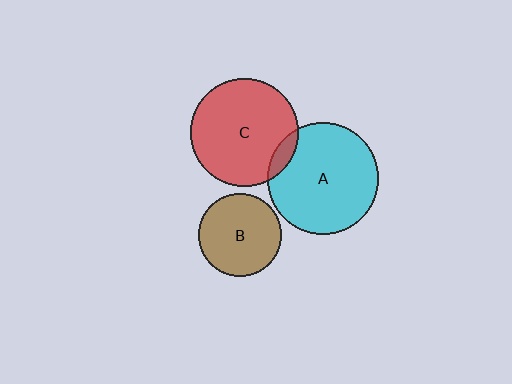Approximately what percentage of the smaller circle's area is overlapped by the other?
Approximately 10%.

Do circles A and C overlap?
Yes.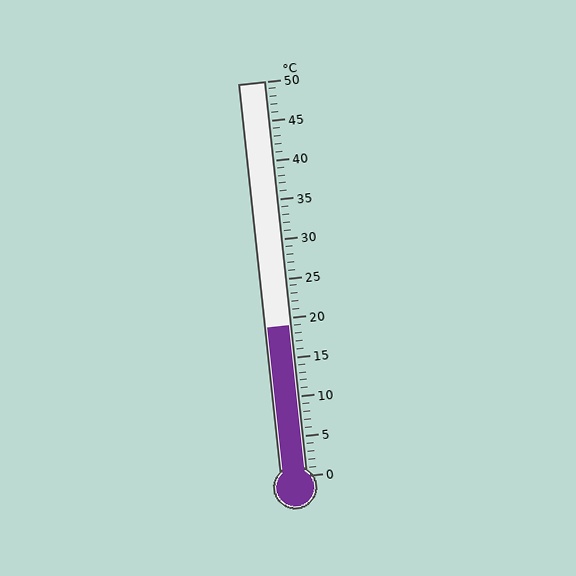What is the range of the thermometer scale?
The thermometer scale ranges from 0°C to 50°C.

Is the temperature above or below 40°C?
The temperature is below 40°C.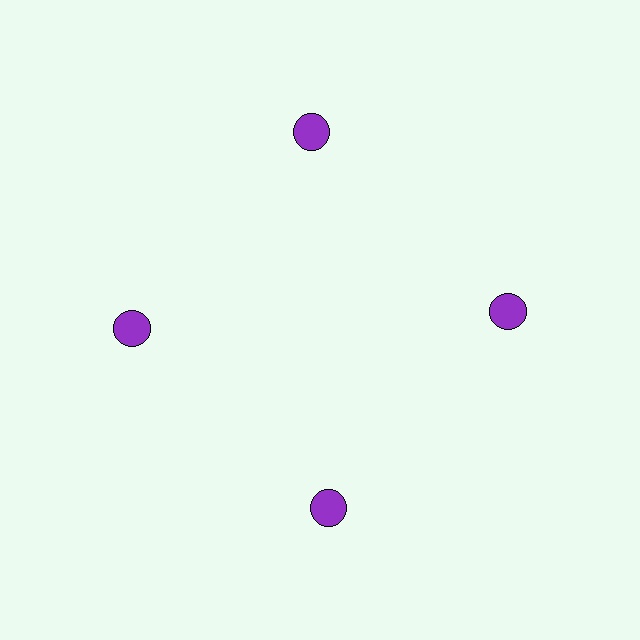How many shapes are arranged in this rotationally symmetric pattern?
There are 4 shapes, arranged in 4 groups of 1.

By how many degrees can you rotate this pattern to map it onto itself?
The pattern maps onto itself every 90 degrees of rotation.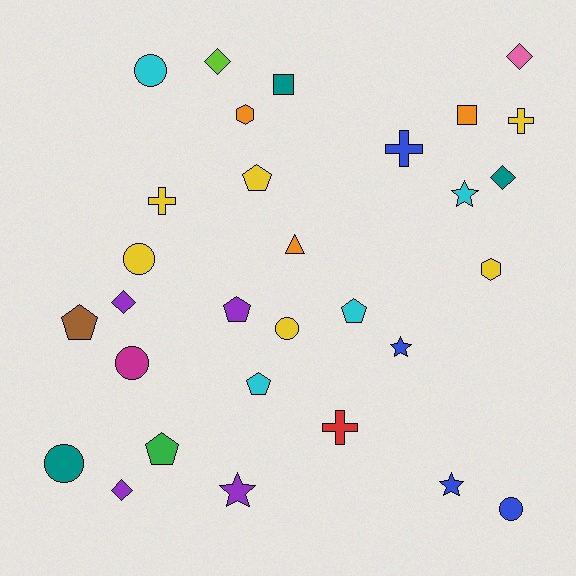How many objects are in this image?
There are 30 objects.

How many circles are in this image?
There are 6 circles.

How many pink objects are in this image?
There is 1 pink object.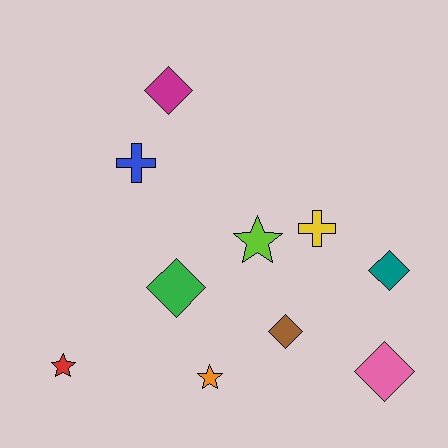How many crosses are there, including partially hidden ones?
There are 2 crosses.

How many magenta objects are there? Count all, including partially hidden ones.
There is 1 magenta object.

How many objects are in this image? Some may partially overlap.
There are 10 objects.